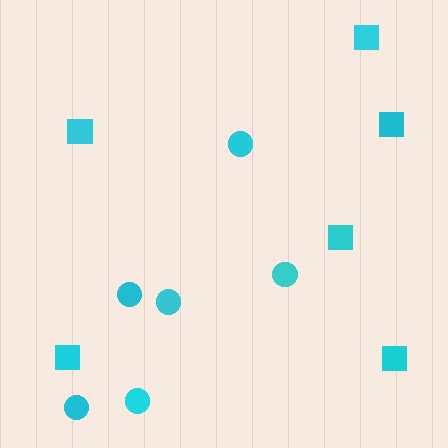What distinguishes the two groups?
There are 2 groups: one group of squares (6) and one group of circles (6).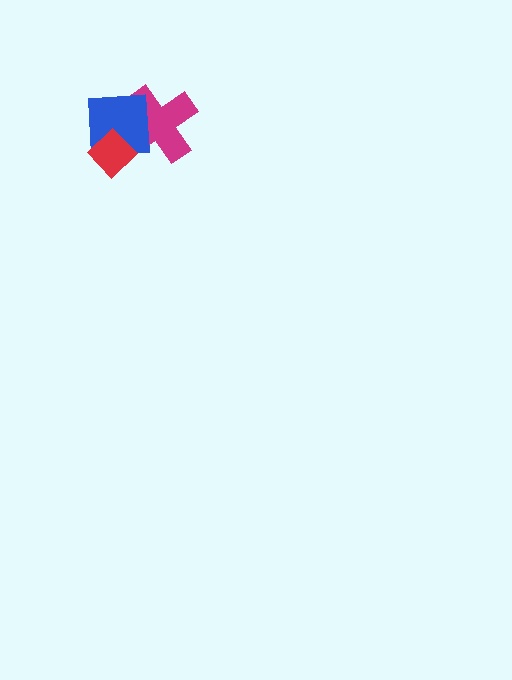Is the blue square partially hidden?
Yes, it is partially covered by another shape.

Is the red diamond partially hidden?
No, no other shape covers it.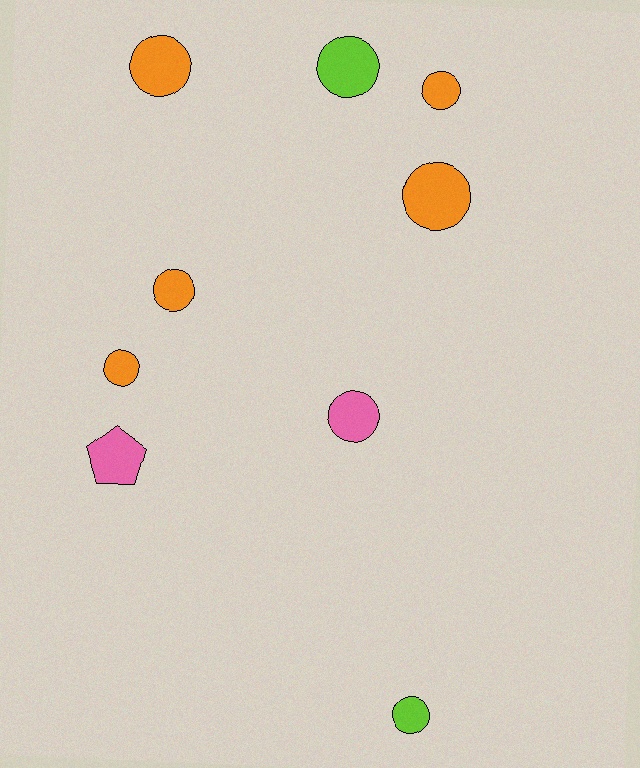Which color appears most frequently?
Orange, with 5 objects.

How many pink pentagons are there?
There is 1 pink pentagon.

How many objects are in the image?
There are 9 objects.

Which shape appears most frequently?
Circle, with 8 objects.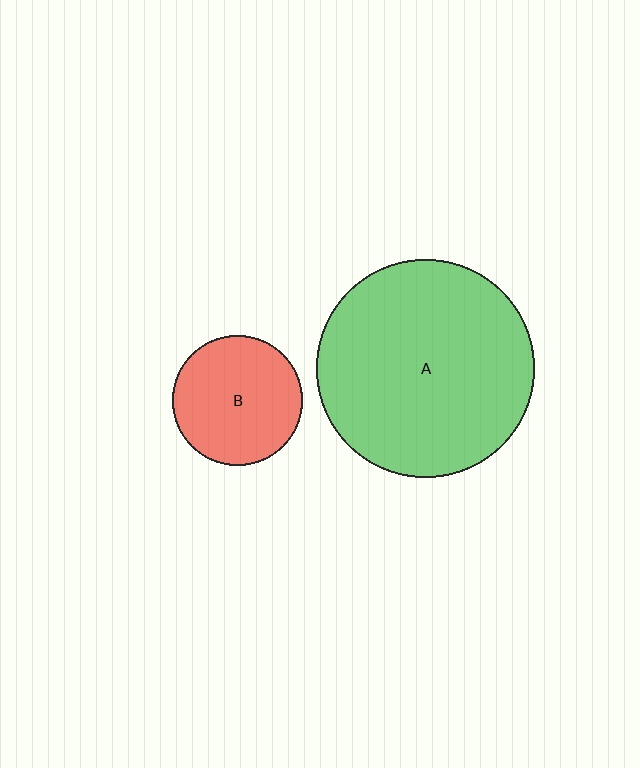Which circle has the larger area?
Circle A (green).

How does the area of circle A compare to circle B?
Approximately 2.9 times.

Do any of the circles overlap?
No, none of the circles overlap.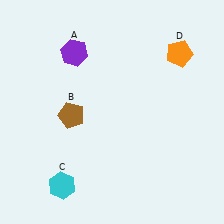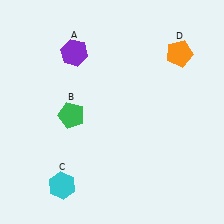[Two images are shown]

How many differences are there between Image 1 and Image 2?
There is 1 difference between the two images.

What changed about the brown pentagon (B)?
In Image 1, B is brown. In Image 2, it changed to green.